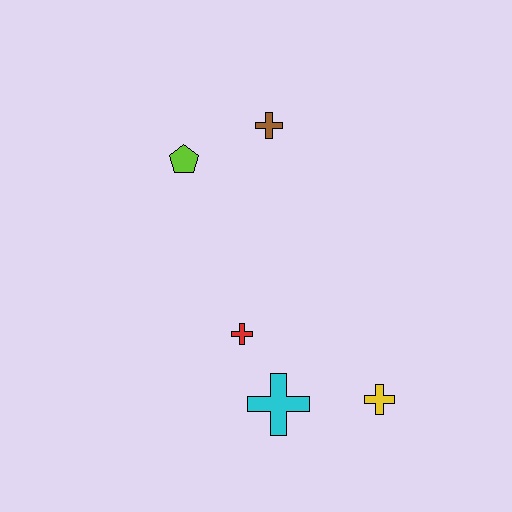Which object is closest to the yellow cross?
The cyan cross is closest to the yellow cross.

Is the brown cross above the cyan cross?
Yes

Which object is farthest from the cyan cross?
The brown cross is farthest from the cyan cross.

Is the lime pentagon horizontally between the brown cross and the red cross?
No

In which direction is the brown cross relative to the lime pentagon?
The brown cross is to the right of the lime pentagon.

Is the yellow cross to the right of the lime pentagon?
Yes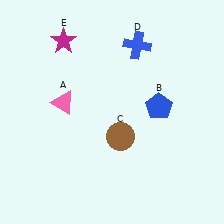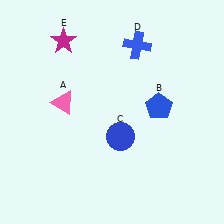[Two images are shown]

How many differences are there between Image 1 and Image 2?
There is 1 difference between the two images.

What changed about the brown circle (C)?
In Image 1, C is brown. In Image 2, it changed to blue.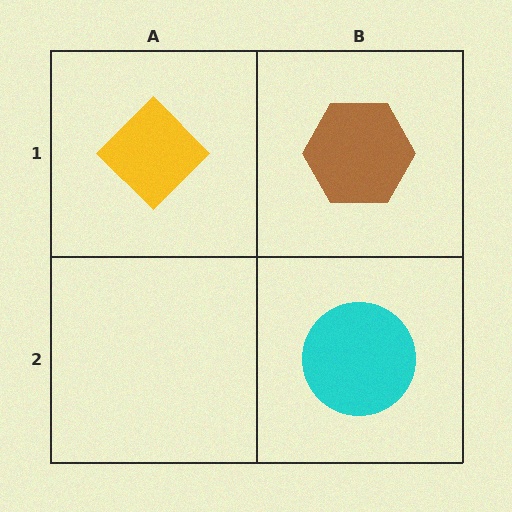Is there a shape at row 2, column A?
No, that cell is empty.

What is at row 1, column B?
A brown hexagon.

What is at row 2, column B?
A cyan circle.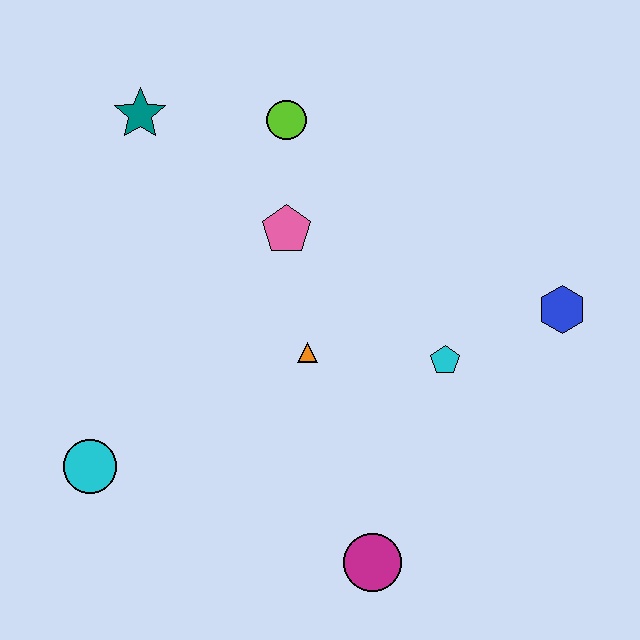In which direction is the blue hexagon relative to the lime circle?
The blue hexagon is to the right of the lime circle.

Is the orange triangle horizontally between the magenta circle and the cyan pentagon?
No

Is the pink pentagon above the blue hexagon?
Yes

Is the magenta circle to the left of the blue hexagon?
Yes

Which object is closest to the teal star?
The lime circle is closest to the teal star.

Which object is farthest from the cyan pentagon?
The teal star is farthest from the cyan pentagon.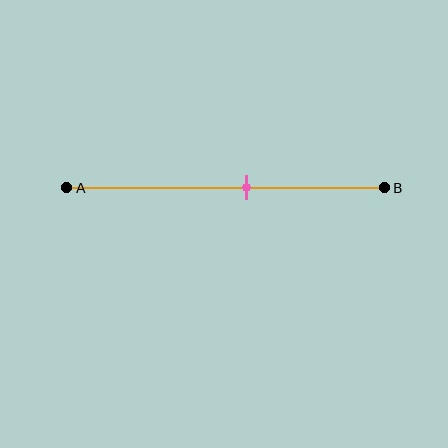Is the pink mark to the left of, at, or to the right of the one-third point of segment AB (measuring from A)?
The pink mark is to the right of the one-third point of segment AB.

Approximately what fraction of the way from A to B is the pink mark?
The pink mark is approximately 55% of the way from A to B.